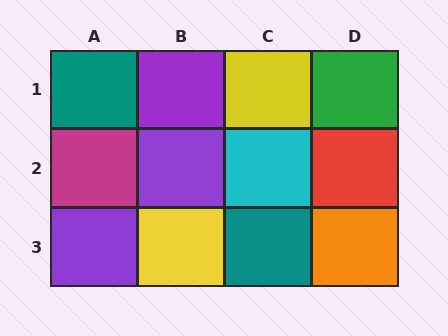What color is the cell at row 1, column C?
Yellow.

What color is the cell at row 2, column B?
Purple.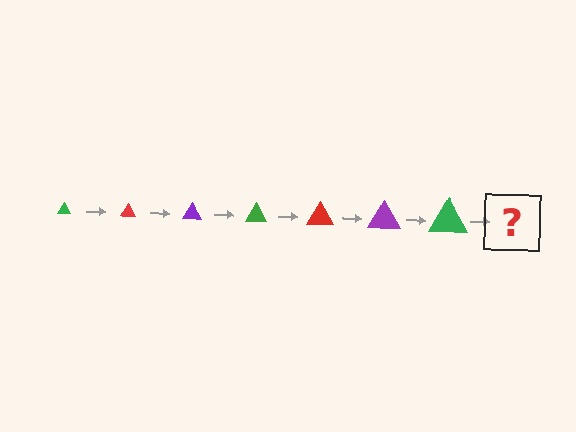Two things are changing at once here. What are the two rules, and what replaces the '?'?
The two rules are that the triangle grows larger each step and the color cycles through green, red, and purple. The '?' should be a red triangle, larger than the previous one.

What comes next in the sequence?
The next element should be a red triangle, larger than the previous one.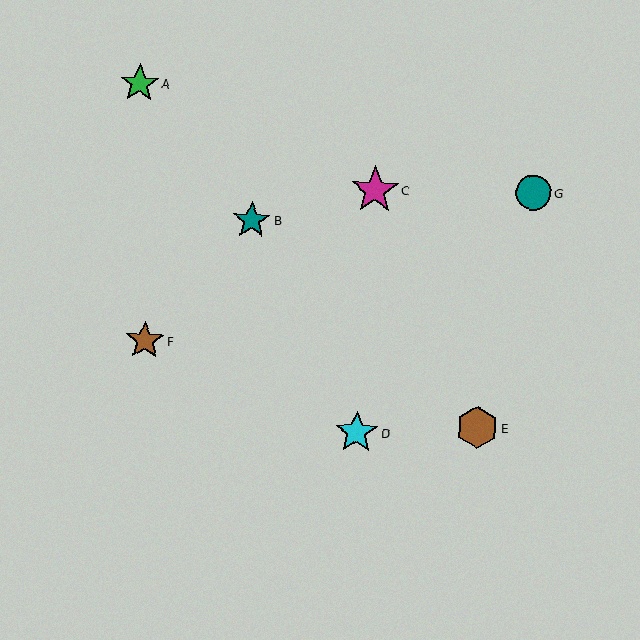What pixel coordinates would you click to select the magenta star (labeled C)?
Click at (375, 190) to select the magenta star C.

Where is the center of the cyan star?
The center of the cyan star is at (356, 432).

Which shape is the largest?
The magenta star (labeled C) is the largest.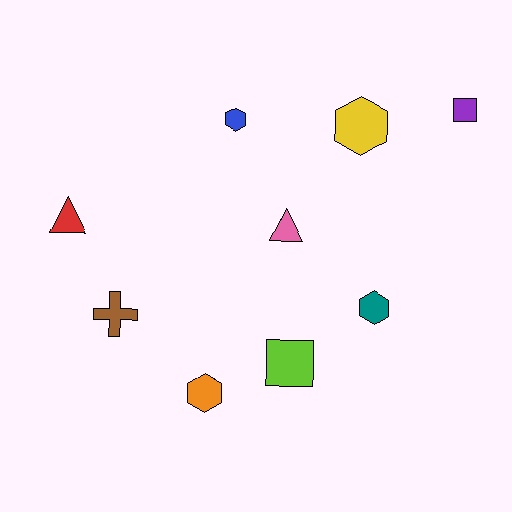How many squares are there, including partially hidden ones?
There are 2 squares.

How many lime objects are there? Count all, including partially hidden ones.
There is 1 lime object.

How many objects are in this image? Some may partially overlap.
There are 9 objects.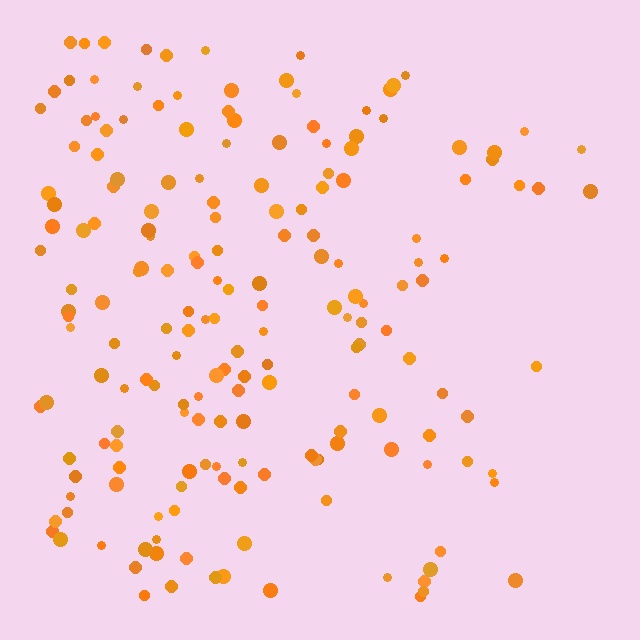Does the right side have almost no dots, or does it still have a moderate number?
Still a moderate number, just noticeably fewer than the left.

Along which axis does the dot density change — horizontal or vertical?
Horizontal.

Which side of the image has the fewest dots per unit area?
The right.